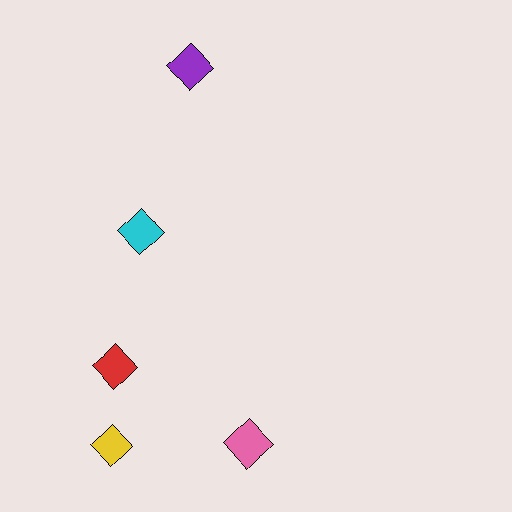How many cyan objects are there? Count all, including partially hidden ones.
There is 1 cyan object.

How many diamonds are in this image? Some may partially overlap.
There are 5 diamonds.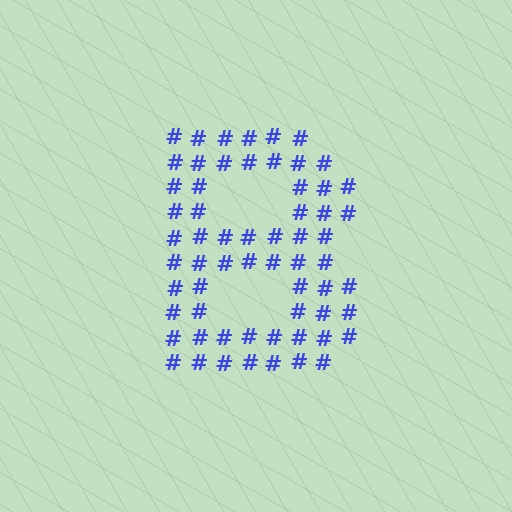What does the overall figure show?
The overall figure shows the letter B.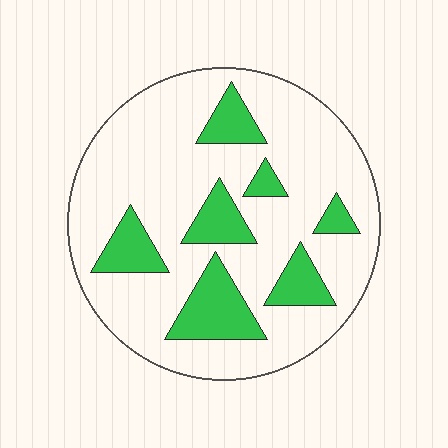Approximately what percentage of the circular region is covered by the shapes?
Approximately 20%.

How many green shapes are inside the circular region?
7.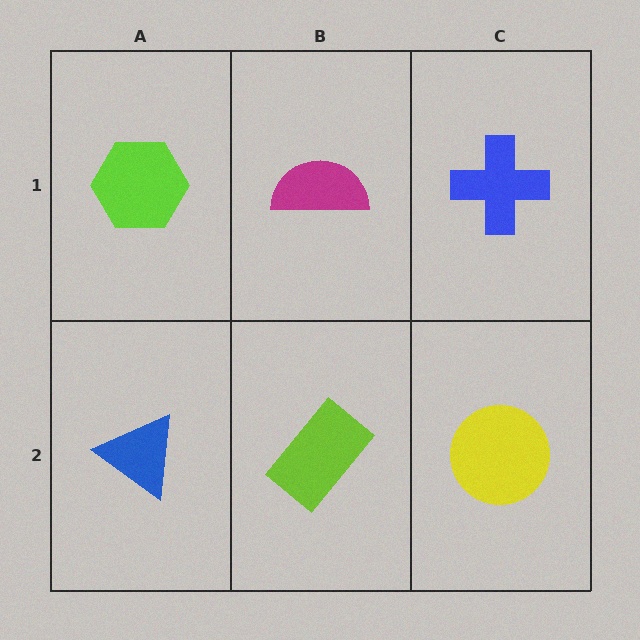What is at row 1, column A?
A lime hexagon.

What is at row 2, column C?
A yellow circle.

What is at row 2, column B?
A lime rectangle.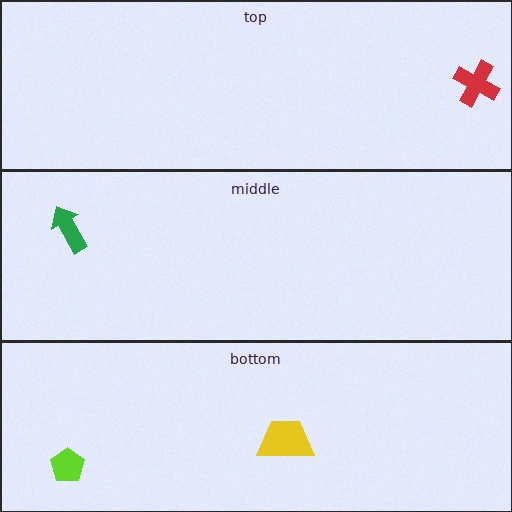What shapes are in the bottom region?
The lime pentagon, the yellow trapezoid.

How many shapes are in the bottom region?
2.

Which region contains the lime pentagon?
The bottom region.